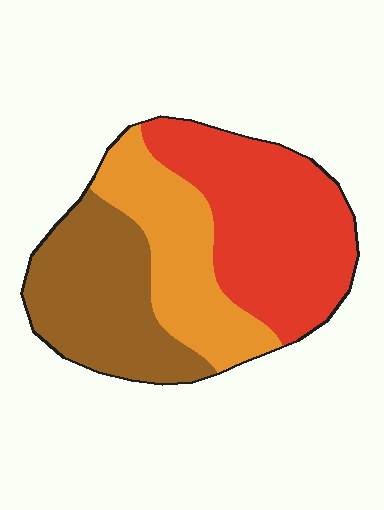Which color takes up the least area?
Orange, at roughly 25%.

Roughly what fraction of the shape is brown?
Brown takes up about one third (1/3) of the shape.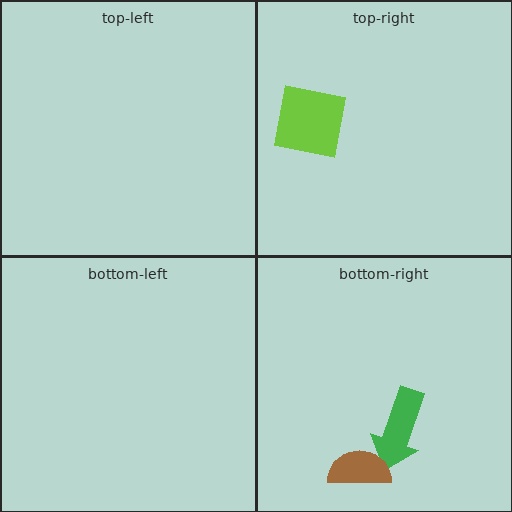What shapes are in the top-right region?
The lime square.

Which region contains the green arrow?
The bottom-right region.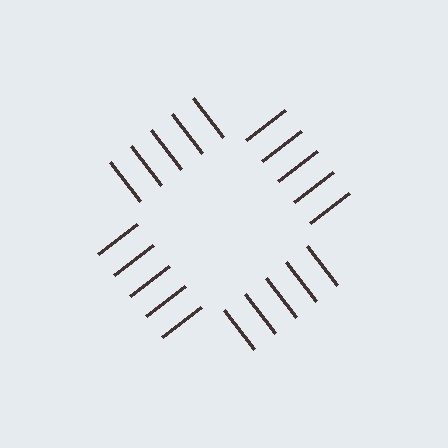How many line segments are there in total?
20 — 5 along each of the 4 edges.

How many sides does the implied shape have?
4 sides — the line-ends trace a square.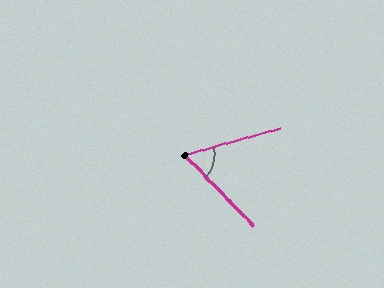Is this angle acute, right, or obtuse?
It is acute.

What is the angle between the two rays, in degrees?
Approximately 62 degrees.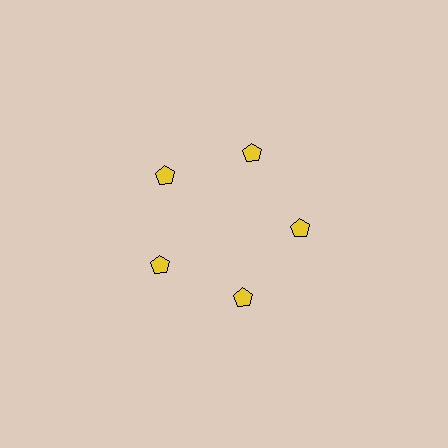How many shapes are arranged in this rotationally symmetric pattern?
There are 5 shapes, arranged in 5 groups of 1.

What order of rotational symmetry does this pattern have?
This pattern has 5-fold rotational symmetry.